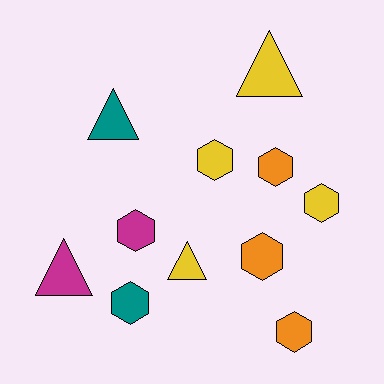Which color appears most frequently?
Yellow, with 4 objects.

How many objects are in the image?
There are 11 objects.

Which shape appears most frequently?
Hexagon, with 7 objects.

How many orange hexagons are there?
There are 3 orange hexagons.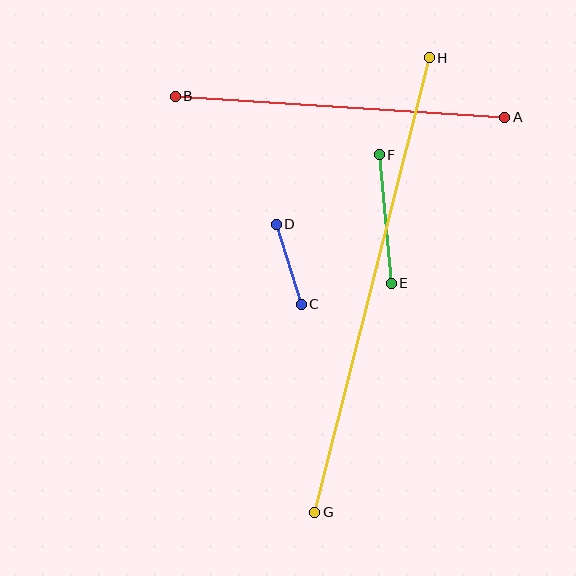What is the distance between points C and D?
The distance is approximately 84 pixels.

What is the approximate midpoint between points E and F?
The midpoint is at approximately (385, 219) pixels.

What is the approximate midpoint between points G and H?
The midpoint is at approximately (372, 285) pixels.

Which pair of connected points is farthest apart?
Points G and H are farthest apart.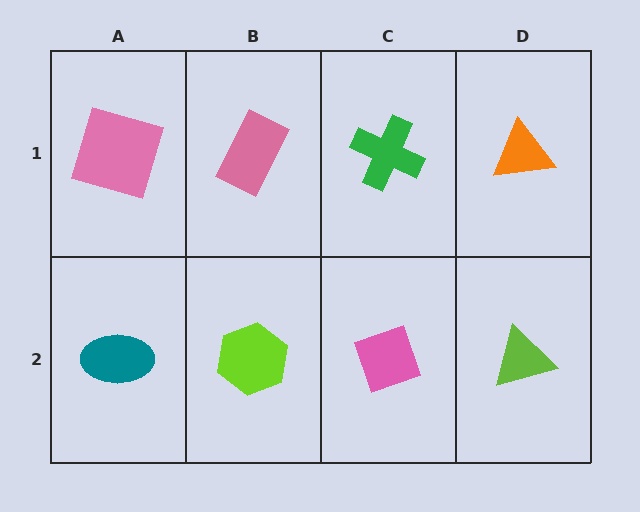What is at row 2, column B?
A lime hexagon.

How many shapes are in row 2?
4 shapes.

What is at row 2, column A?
A teal ellipse.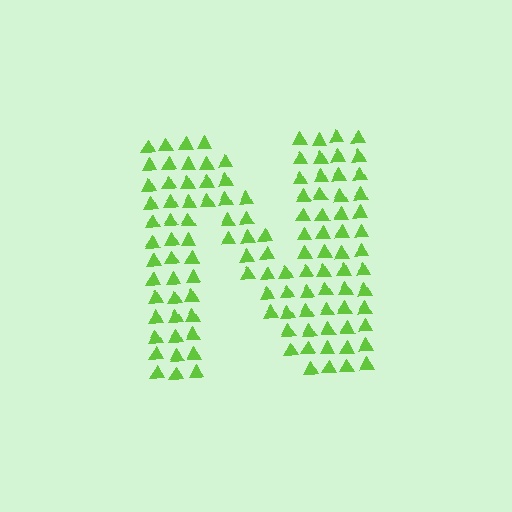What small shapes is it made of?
It is made of small triangles.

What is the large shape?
The large shape is the letter N.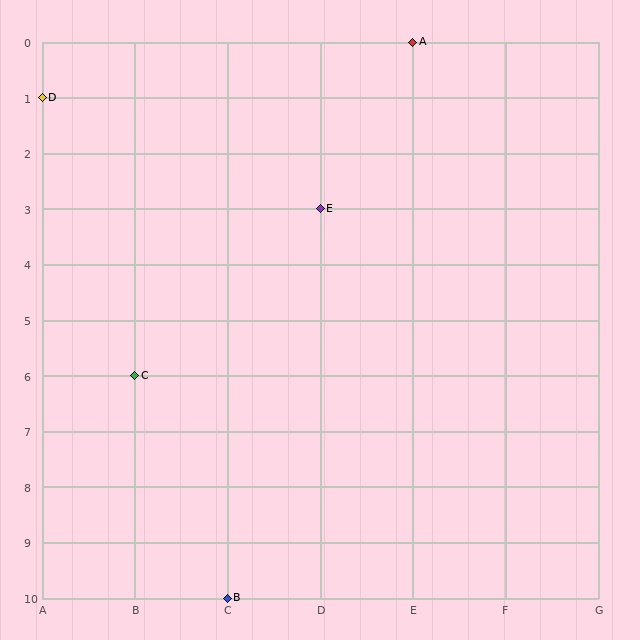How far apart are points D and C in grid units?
Points D and C are 1 column and 5 rows apart (about 5.1 grid units diagonally).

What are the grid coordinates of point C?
Point C is at grid coordinates (B, 6).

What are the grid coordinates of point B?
Point B is at grid coordinates (C, 10).